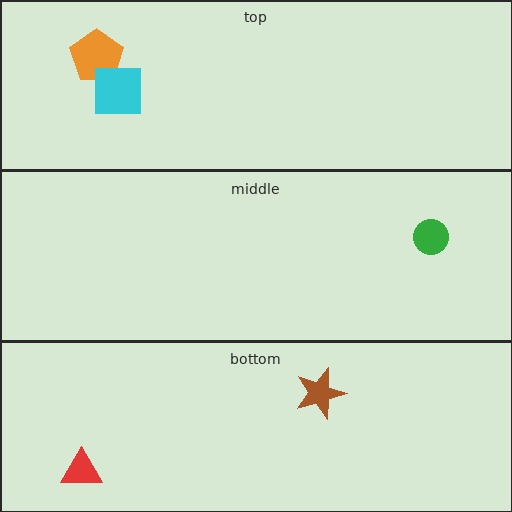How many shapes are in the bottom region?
2.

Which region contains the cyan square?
The top region.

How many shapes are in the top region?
2.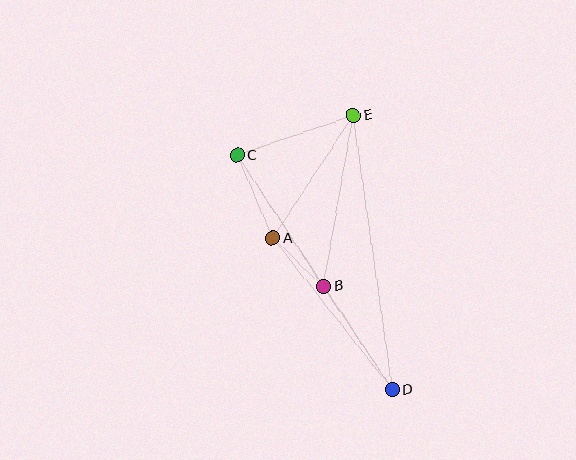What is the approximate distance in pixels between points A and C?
The distance between A and C is approximately 91 pixels.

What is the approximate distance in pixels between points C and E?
The distance between C and E is approximately 123 pixels.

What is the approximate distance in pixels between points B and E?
The distance between B and E is approximately 174 pixels.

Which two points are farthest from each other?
Points C and D are farthest from each other.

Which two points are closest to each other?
Points A and B are closest to each other.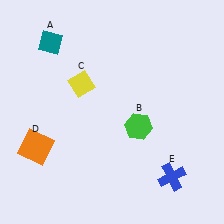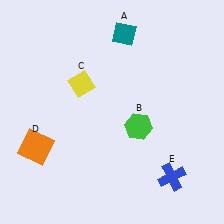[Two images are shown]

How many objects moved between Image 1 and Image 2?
1 object moved between the two images.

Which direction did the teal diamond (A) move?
The teal diamond (A) moved right.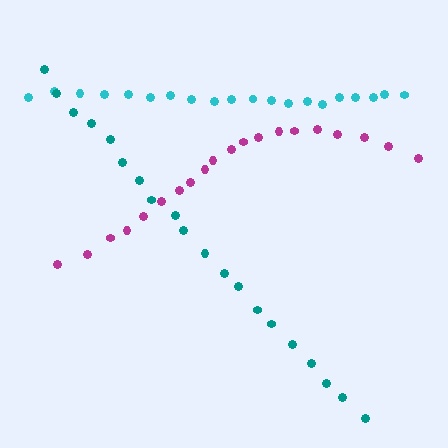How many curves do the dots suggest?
There are 3 distinct paths.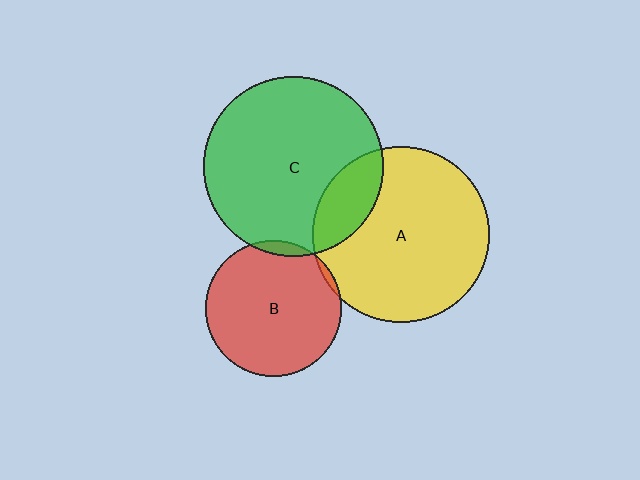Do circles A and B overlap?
Yes.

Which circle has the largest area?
Circle C (green).